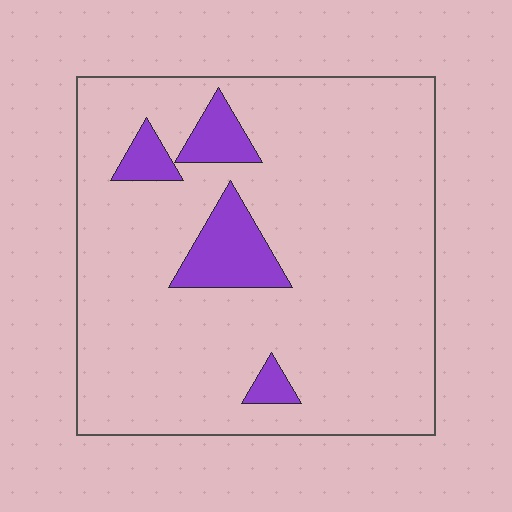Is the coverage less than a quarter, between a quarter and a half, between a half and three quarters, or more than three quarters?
Less than a quarter.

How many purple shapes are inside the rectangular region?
4.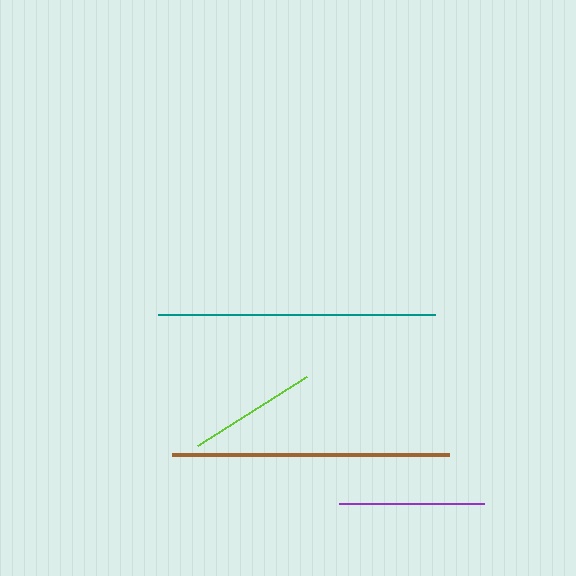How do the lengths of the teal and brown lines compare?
The teal and brown lines are approximately the same length.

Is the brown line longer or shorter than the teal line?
The teal line is longer than the brown line.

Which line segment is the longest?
The teal line is the longest at approximately 277 pixels.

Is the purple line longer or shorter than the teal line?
The teal line is longer than the purple line.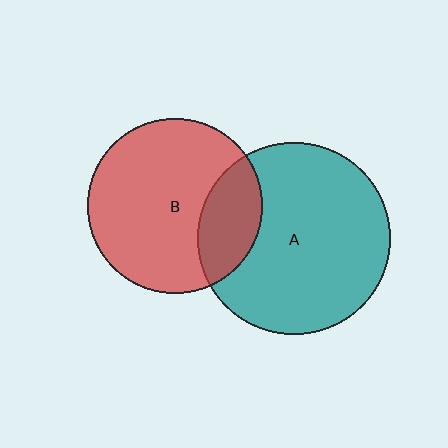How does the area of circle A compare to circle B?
Approximately 1.2 times.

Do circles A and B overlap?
Yes.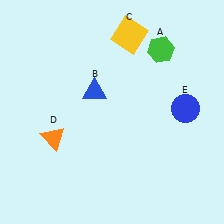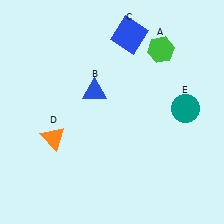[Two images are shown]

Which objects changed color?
C changed from yellow to blue. E changed from blue to teal.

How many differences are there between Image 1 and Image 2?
There are 2 differences between the two images.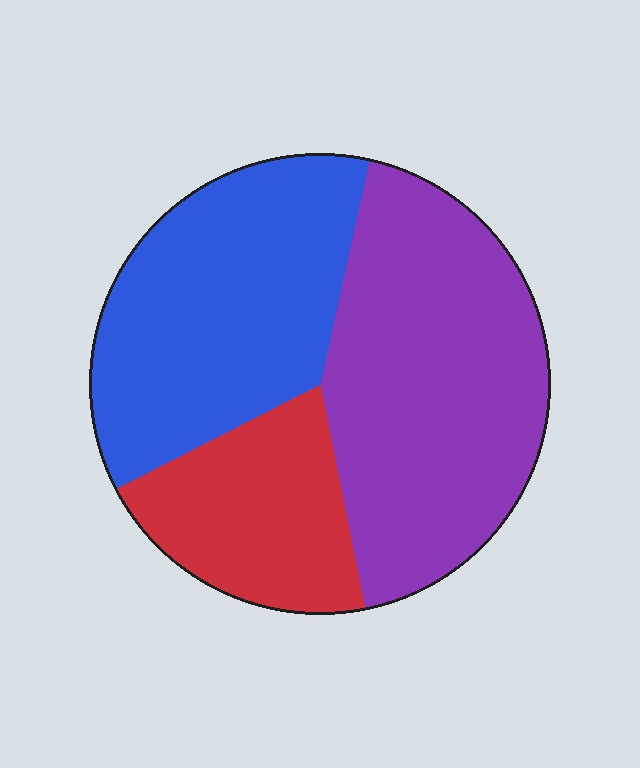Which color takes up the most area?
Purple, at roughly 45%.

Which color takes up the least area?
Red, at roughly 20%.